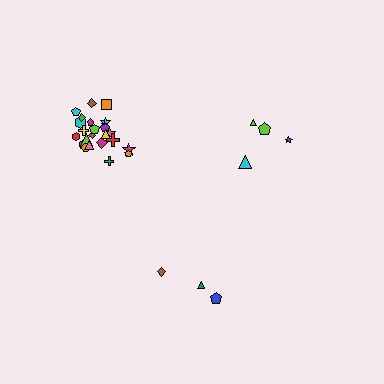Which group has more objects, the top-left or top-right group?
The top-left group.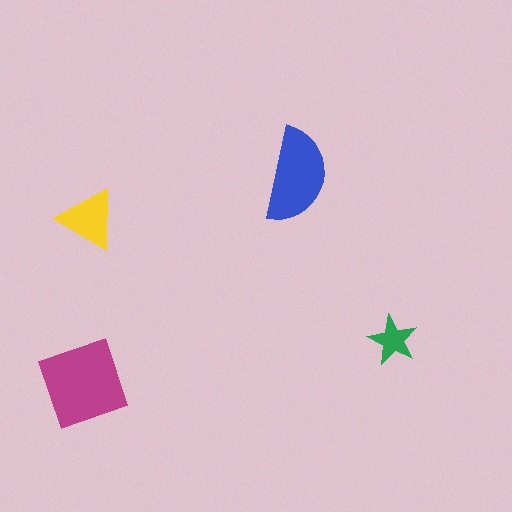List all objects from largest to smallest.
The magenta diamond, the blue semicircle, the yellow triangle, the green star.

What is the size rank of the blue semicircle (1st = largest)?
2nd.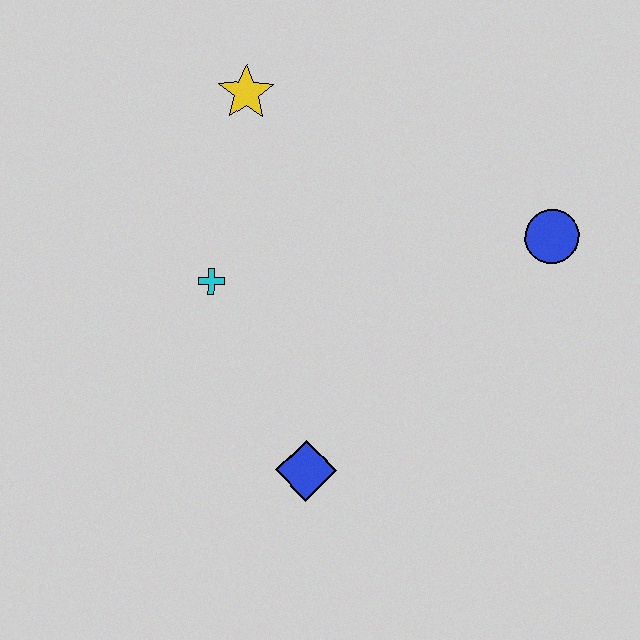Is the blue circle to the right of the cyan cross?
Yes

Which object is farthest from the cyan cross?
The blue circle is farthest from the cyan cross.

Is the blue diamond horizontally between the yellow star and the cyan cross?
No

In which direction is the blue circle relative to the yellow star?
The blue circle is to the right of the yellow star.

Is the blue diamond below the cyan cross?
Yes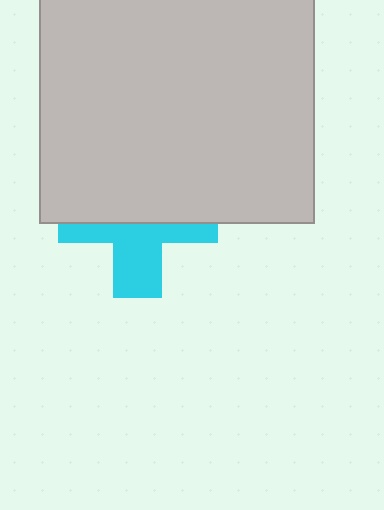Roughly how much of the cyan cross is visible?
A small part of it is visible (roughly 44%).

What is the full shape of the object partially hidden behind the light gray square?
The partially hidden object is a cyan cross.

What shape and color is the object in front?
The object in front is a light gray square.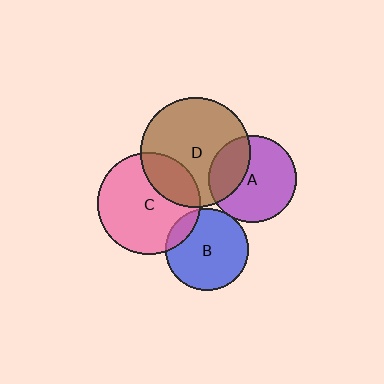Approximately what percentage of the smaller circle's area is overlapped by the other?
Approximately 30%.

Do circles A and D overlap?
Yes.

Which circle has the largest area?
Circle D (brown).